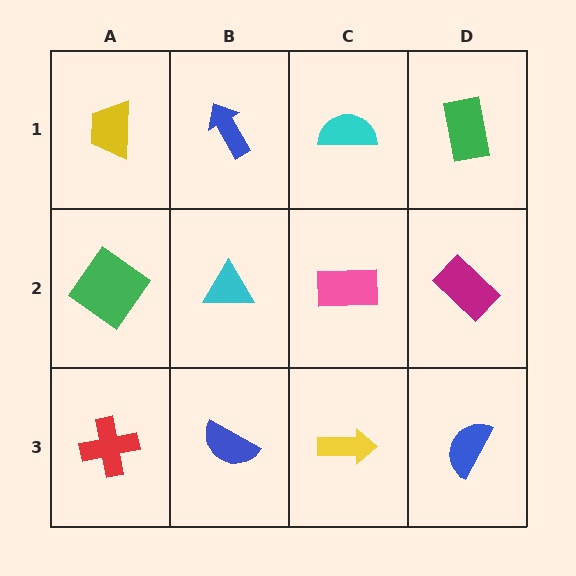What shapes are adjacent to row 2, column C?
A cyan semicircle (row 1, column C), a yellow arrow (row 3, column C), a cyan triangle (row 2, column B), a magenta rectangle (row 2, column D).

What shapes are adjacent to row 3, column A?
A green diamond (row 2, column A), a blue semicircle (row 3, column B).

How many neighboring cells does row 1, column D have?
2.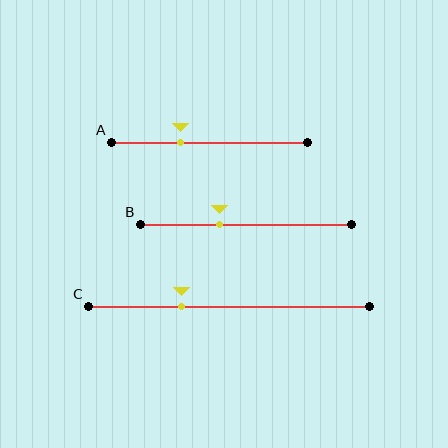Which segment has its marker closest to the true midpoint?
Segment B has its marker closest to the true midpoint.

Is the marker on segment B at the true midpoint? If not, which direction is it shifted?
No, the marker on segment B is shifted to the left by about 12% of the segment length.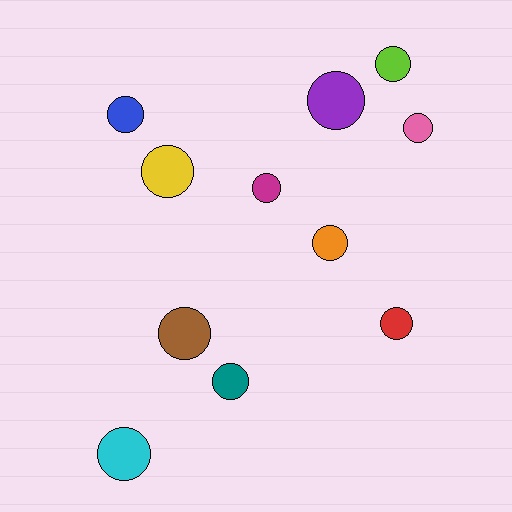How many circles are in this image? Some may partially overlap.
There are 11 circles.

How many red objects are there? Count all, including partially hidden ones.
There is 1 red object.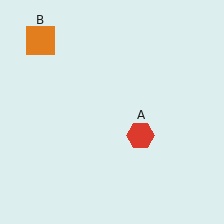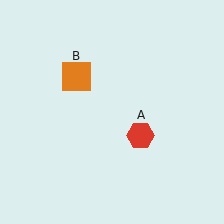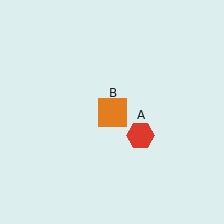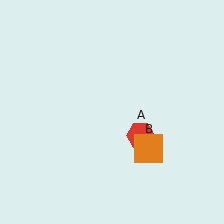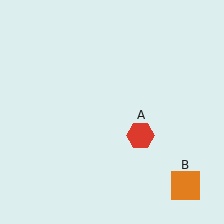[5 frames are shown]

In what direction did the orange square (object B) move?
The orange square (object B) moved down and to the right.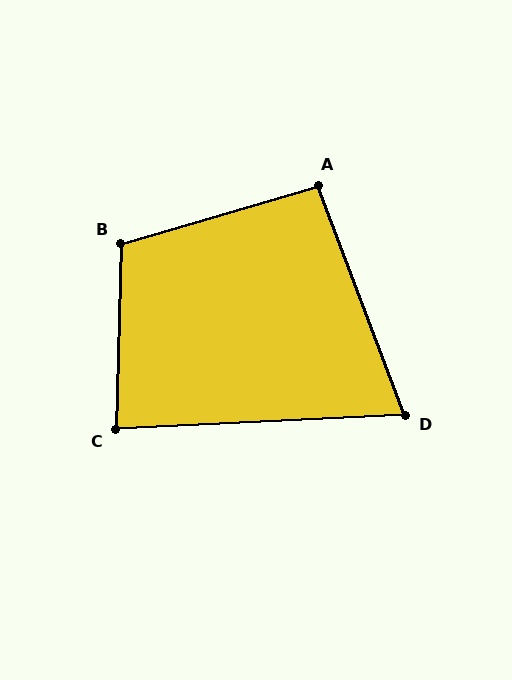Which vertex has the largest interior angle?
B, at approximately 108 degrees.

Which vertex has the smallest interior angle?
D, at approximately 72 degrees.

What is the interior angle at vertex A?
Approximately 94 degrees (approximately right).